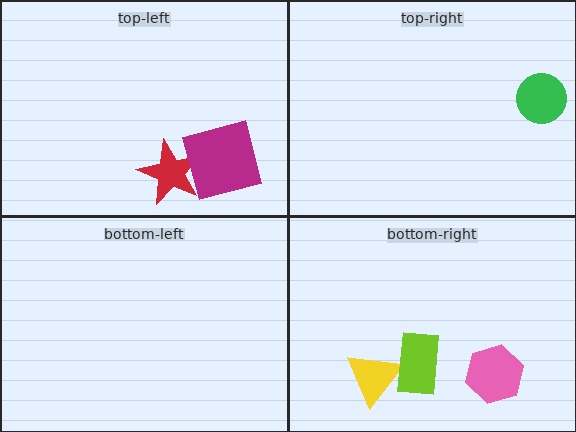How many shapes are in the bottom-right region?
3.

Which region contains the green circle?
The top-right region.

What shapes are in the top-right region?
The green circle.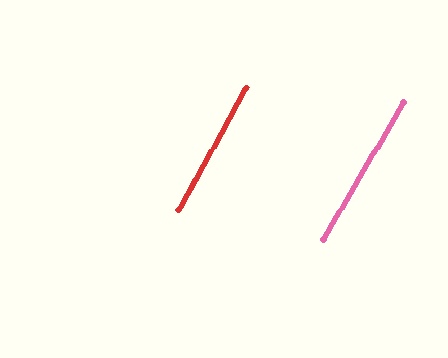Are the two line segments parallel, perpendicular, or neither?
Parallel — their directions differ by only 1.1°.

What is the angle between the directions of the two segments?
Approximately 1 degree.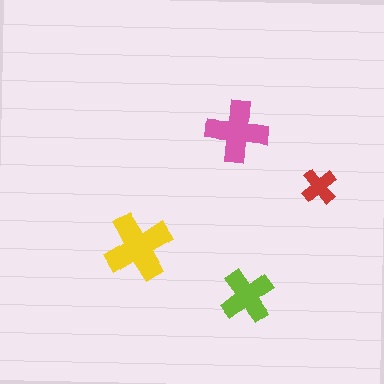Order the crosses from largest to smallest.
the yellow one, the pink one, the lime one, the red one.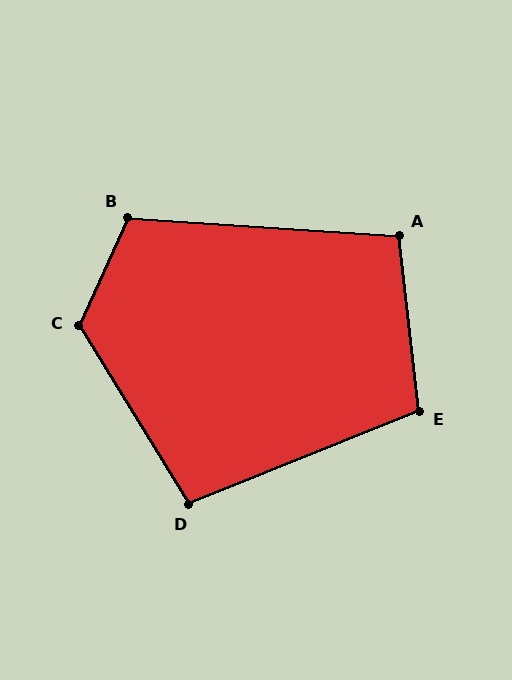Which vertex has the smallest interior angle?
D, at approximately 99 degrees.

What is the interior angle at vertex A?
Approximately 100 degrees (obtuse).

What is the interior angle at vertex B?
Approximately 110 degrees (obtuse).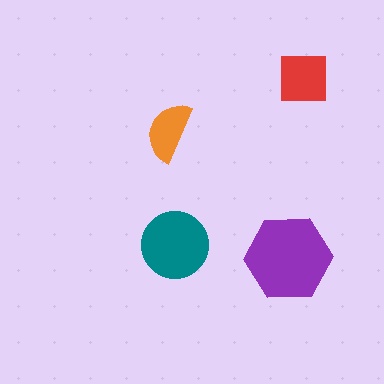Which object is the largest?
The purple hexagon.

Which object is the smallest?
The orange semicircle.